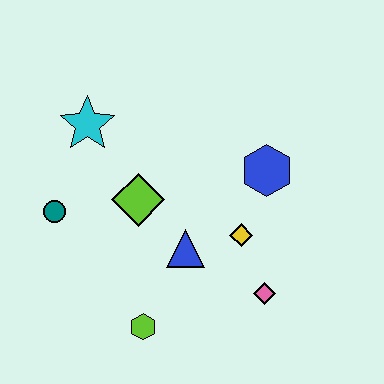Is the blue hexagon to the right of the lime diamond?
Yes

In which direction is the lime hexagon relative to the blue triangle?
The lime hexagon is below the blue triangle.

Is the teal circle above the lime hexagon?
Yes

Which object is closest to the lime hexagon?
The blue triangle is closest to the lime hexagon.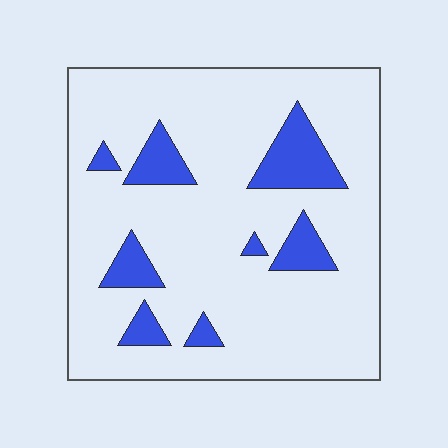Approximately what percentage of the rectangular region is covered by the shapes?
Approximately 15%.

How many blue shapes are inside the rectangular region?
8.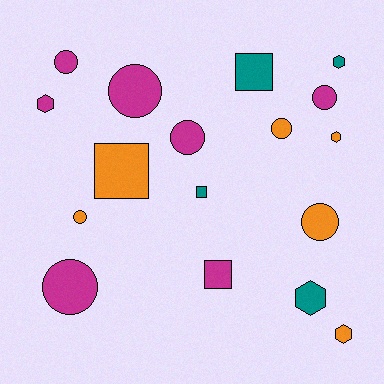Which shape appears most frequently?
Circle, with 8 objects.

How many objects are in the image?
There are 17 objects.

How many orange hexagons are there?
There are 2 orange hexagons.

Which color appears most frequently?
Magenta, with 7 objects.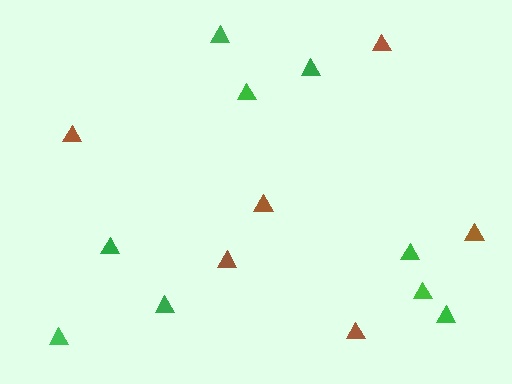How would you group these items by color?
There are 2 groups: one group of green triangles (9) and one group of brown triangles (6).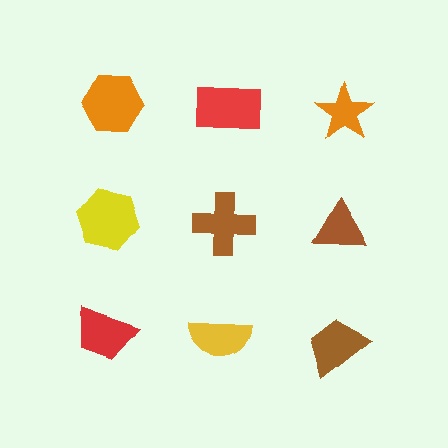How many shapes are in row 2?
3 shapes.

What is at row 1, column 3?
An orange star.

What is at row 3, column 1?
A red trapezoid.